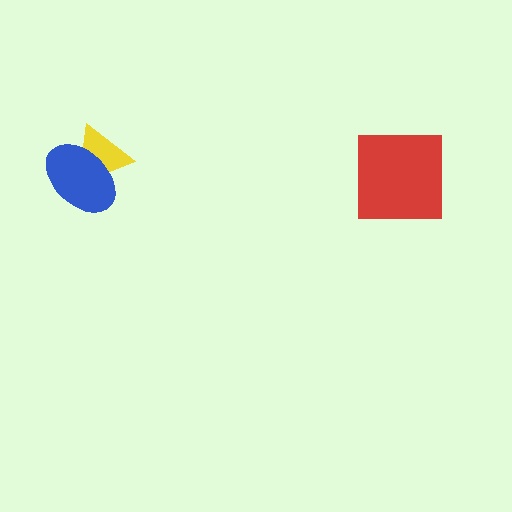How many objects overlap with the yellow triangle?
1 object overlaps with the yellow triangle.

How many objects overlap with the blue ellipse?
1 object overlaps with the blue ellipse.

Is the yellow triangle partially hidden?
Yes, it is partially covered by another shape.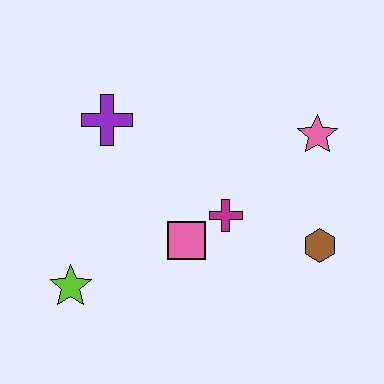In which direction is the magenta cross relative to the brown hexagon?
The magenta cross is to the left of the brown hexagon.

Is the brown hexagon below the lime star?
No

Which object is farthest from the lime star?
The pink star is farthest from the lime star.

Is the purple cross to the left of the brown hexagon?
Yes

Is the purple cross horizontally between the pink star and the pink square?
No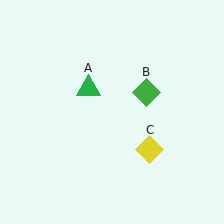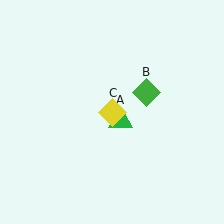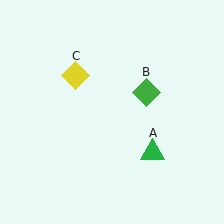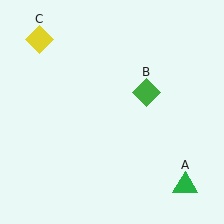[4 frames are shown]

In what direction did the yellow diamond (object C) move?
The yellow diamond (object C) moved up and to the left.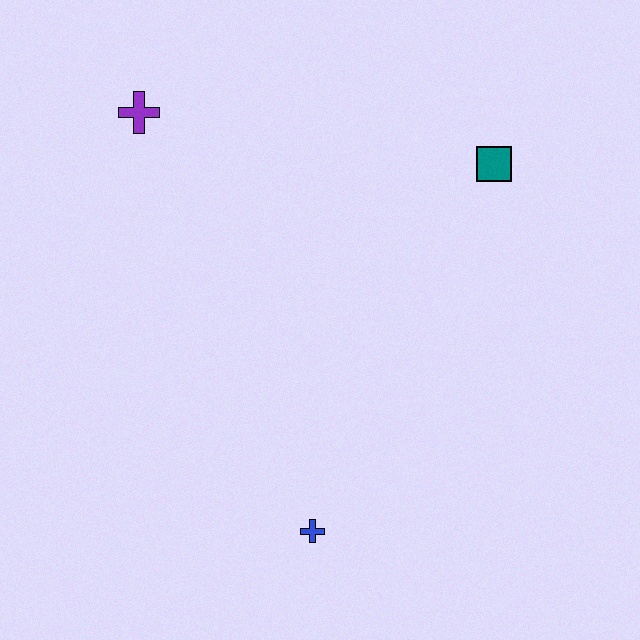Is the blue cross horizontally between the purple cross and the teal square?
Yes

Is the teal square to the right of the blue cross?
Yes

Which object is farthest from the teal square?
The blue cross is farthest from the teal square.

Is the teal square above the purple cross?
No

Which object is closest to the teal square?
The purple cross is closest to the teal square.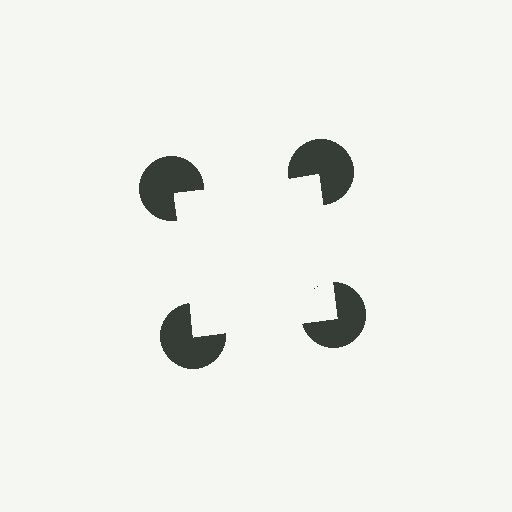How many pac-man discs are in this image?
There are 4 — one at each vertex of the illusory square.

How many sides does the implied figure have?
4 sides.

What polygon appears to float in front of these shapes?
An illusory square — its edges are inferred from the aligned wedge cuts in the pac-man discs, not physically drawn.